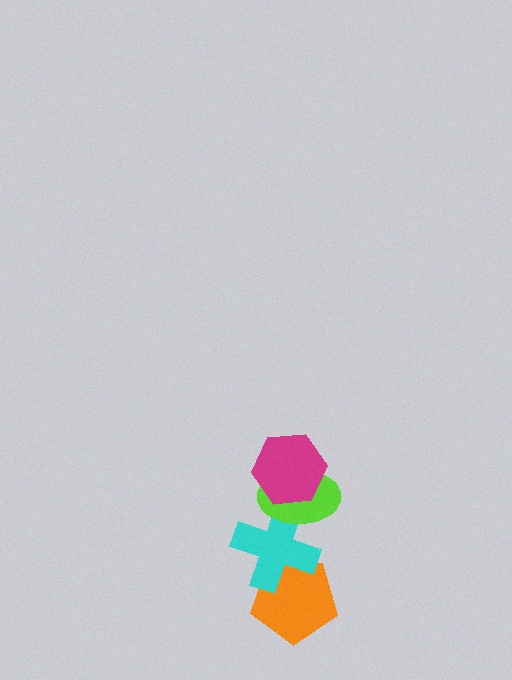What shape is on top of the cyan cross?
The lime ellipse is on top of the cyan cross.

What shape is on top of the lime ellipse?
The magenta hexagon is on top of the lime ellipse.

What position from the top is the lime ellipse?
The lime ellipse is 2nd from the top.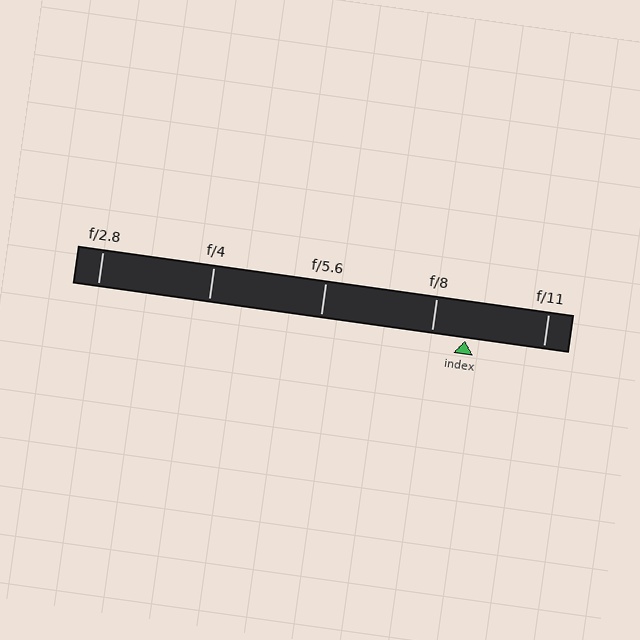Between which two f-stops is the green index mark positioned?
The index mark is between f/8 and f/11.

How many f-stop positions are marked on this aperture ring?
There are 5 f-stop positions marked.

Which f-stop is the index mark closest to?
The index mark is closest to f/8.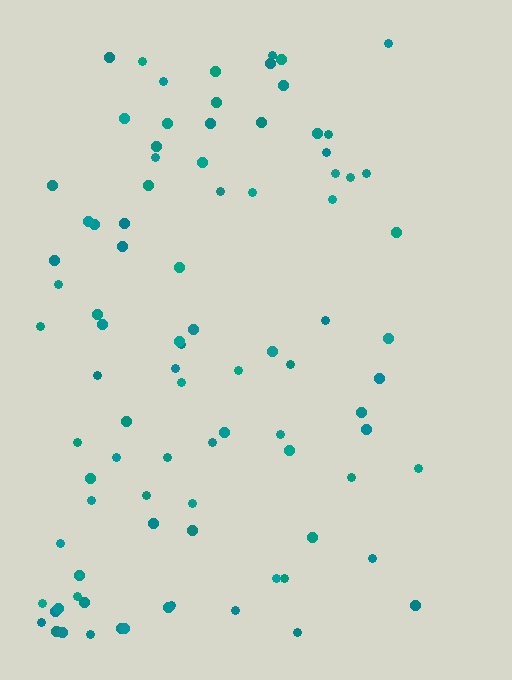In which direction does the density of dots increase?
From right to left, with the left side densest.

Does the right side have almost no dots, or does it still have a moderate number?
Still a moderate number, just noticeably fewer than the left.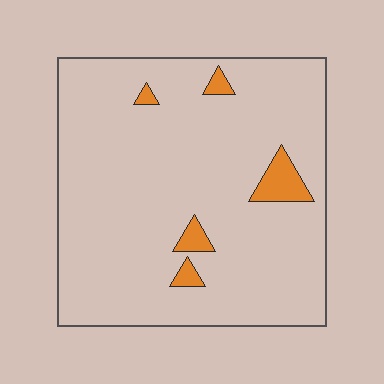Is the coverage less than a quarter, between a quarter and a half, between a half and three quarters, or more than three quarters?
Less than a quarter.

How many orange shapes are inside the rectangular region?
5.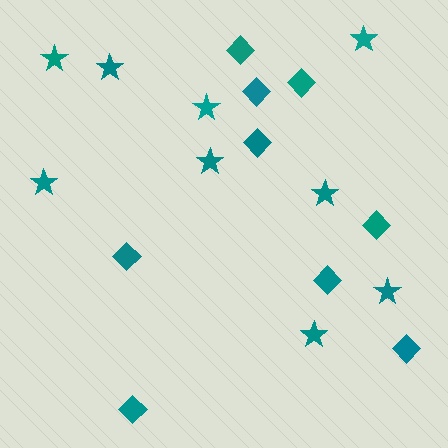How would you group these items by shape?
There are 2 groups: one group of stars (9) and one group of diamonds (9).